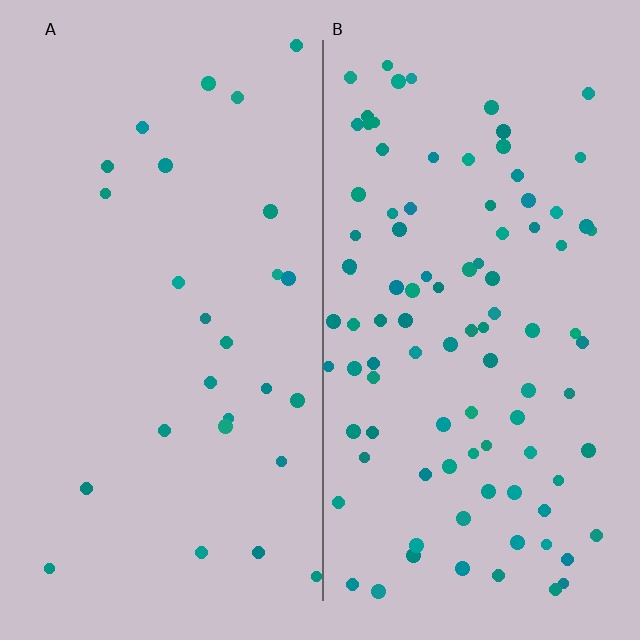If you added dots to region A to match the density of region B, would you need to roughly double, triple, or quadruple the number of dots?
Approximately quadruple.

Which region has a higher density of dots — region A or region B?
B (the right).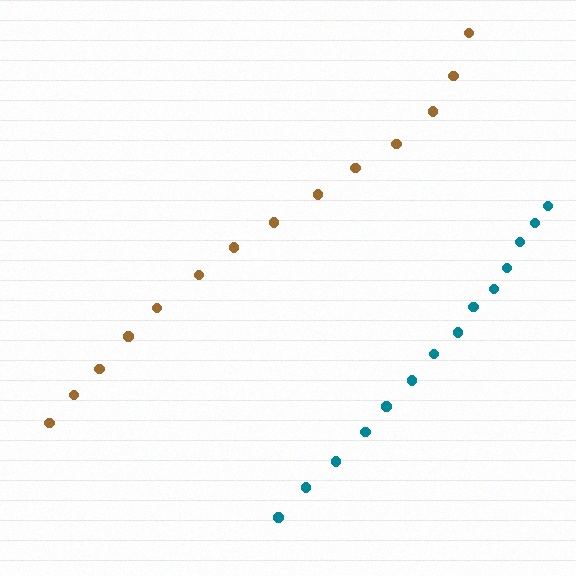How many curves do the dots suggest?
There are 2 distinct paths.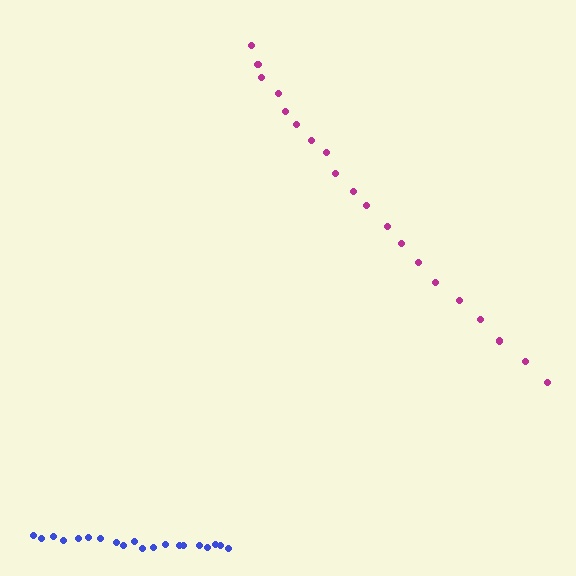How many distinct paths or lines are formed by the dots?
There are 2 distinct paths.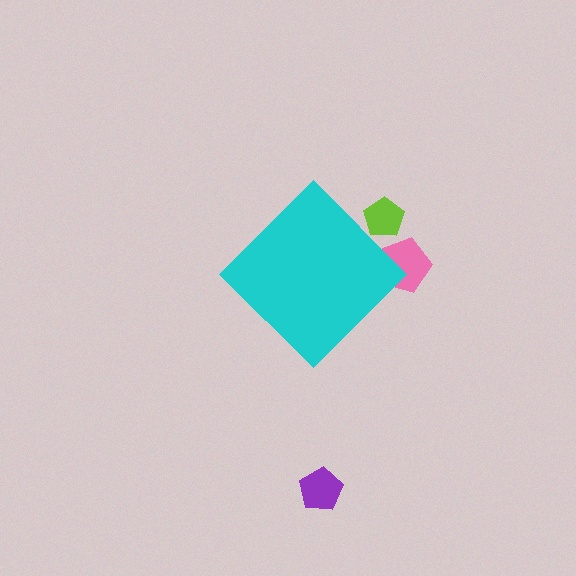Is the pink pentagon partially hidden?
Yes, the pink pentagon is partially hidden behind the cyan diamond.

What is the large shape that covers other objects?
A cyan diamond.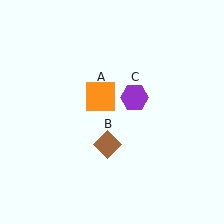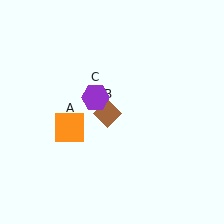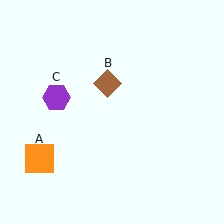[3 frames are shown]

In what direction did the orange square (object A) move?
The orange square (object A) moved down and to the left.